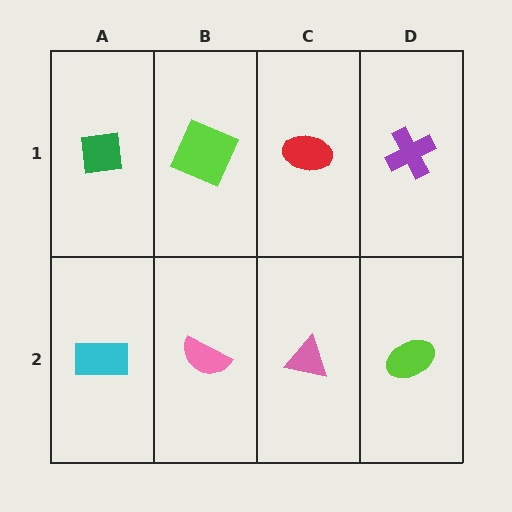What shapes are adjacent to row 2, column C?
A red ellipse (row 1, column C), a pink semicircle (row 2, column B), a lime ellipse (row 2, column D).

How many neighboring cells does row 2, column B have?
3.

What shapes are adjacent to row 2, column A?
A green square (row 1, column A), a pink semicircle (row 2, column B).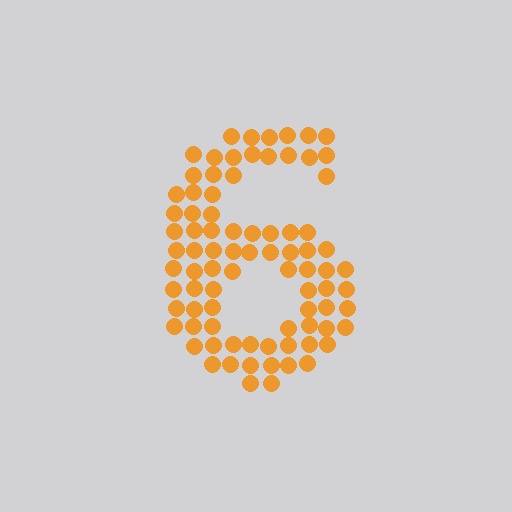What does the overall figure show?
The overall figure shows the digit 6.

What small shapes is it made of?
It is made of small circles.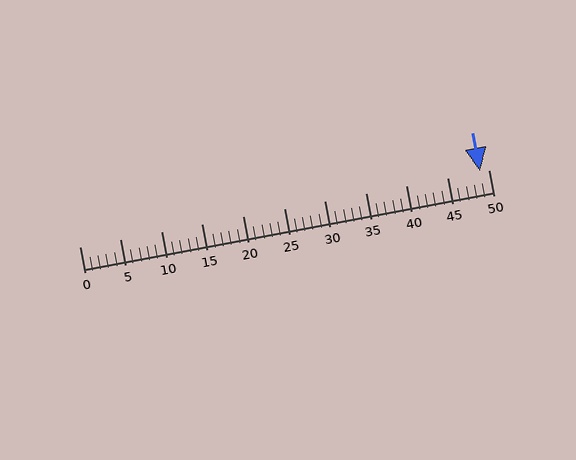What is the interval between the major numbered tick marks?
The major tick marks are spaced 5 units apart.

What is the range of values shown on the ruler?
The ruler shows values from 0 to 50.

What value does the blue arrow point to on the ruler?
The blue arrow points to approximately 49.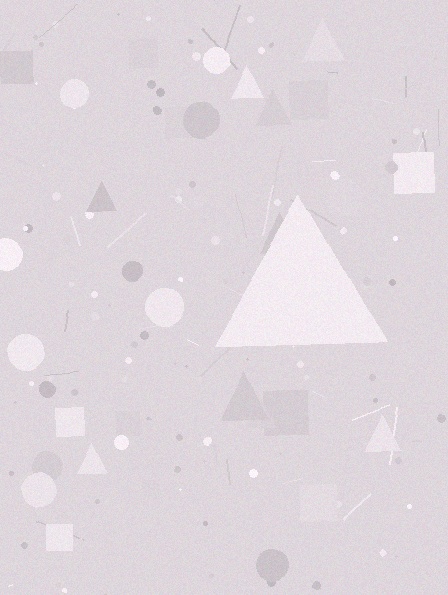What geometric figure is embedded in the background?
A triangle is embedded in the background.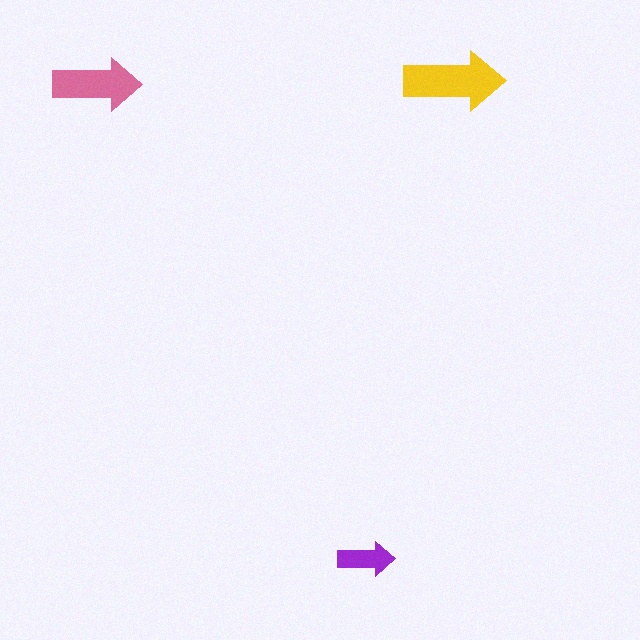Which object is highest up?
The yellow arrow is topmost.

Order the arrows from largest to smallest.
the yellow one, the pink one, the purple one.